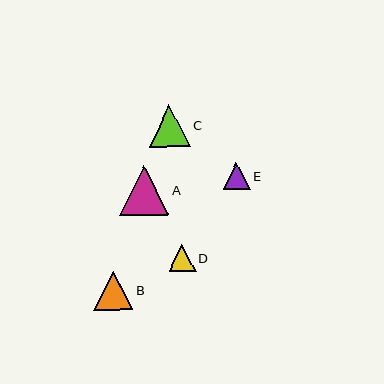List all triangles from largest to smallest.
From largest to smallest: A, C, B, D, E.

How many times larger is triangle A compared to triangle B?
Triangle A is approximately 1.3 times the size of triangle B.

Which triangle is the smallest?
Triangle E is the smallest with a size of approximately 27 pixels.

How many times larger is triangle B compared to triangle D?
Triangle B is approximately 1.5 times the size of triangle D.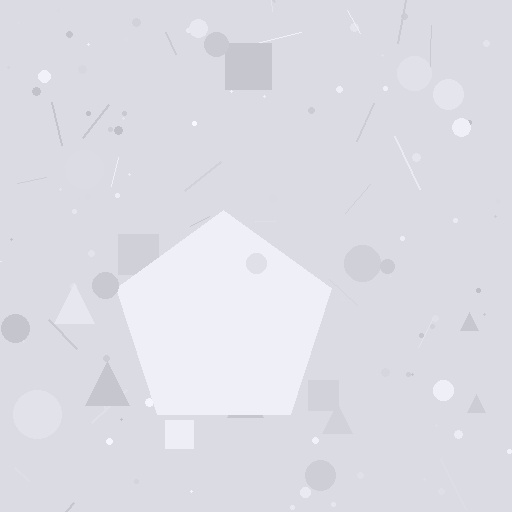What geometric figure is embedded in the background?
A pentagon is embedded in the background.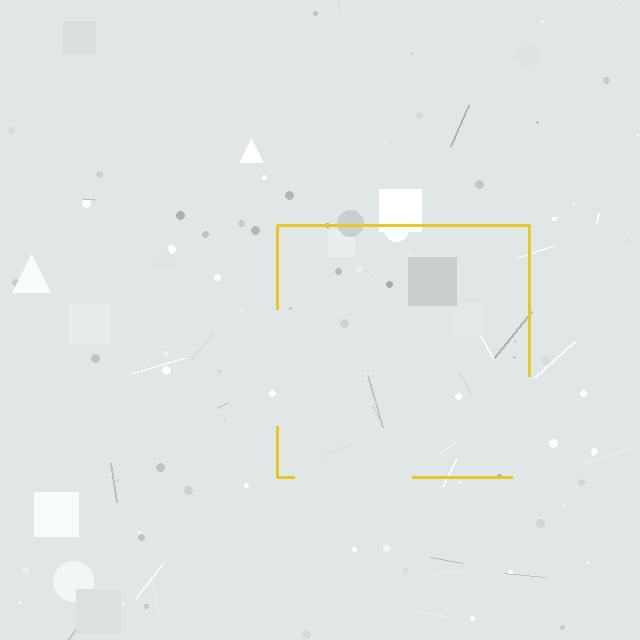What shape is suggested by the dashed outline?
The dashed outline suggests a square.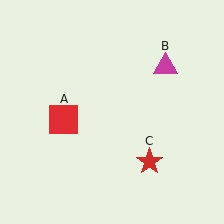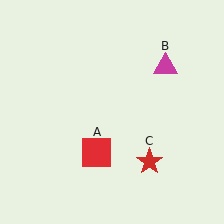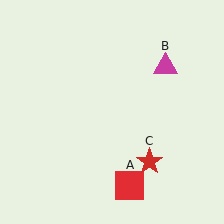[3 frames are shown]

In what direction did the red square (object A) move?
The red square (object A) moved down and to the right.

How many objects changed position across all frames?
1 object changed position: red square (object A).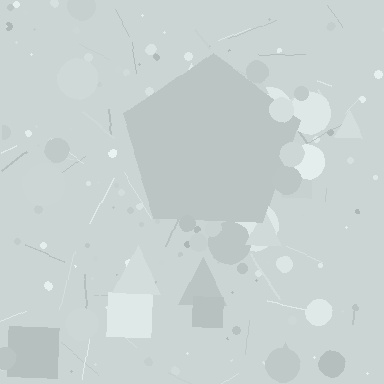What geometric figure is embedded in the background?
A pentagon is embedded in the background.